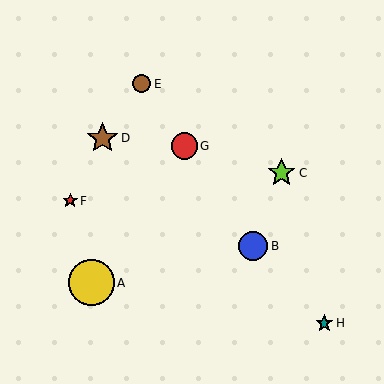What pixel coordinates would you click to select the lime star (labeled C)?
Click at (282, 173) to select the lime star C.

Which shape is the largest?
The yellow circle (labeled A) is the largest.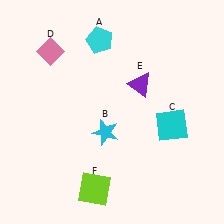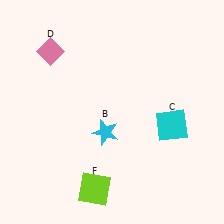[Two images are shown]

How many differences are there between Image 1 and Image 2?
There are 2 differences between the two images.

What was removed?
The purple triangle (E), the cyan pentagon (A) were removed in Image 2.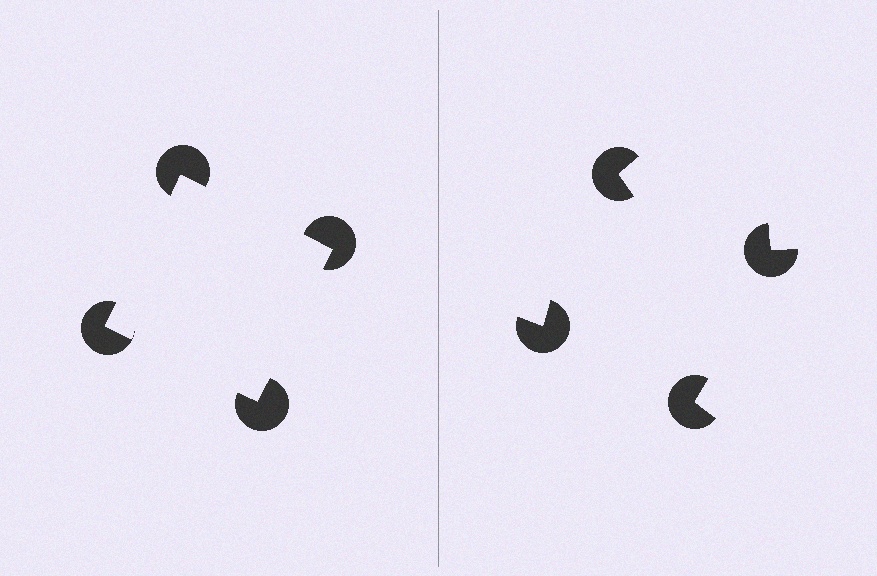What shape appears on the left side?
An illusory square.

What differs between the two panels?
The pac-man discs are positioned identically on both sides; only the wedge orientations differ. On the left they align to a square; on the right they are misaligned.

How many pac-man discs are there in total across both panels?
8 — 4 on each side.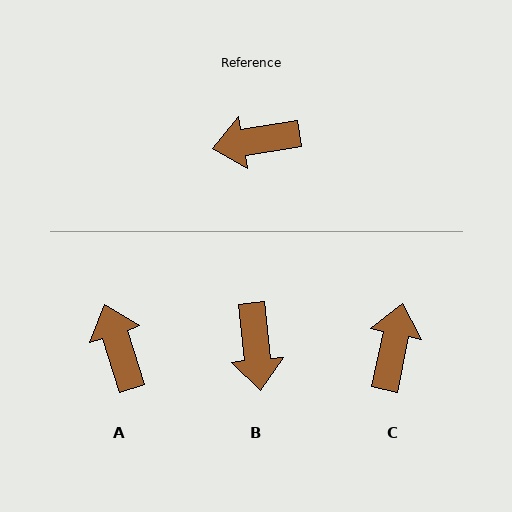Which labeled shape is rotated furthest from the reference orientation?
C, about 111 degrees away.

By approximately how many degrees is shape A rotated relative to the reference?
Approximately 81 degrees clockwise.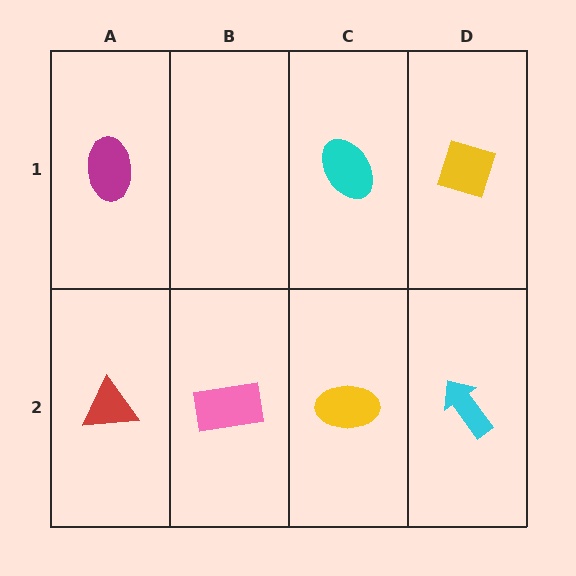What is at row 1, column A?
A magenta ellipse.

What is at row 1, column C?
A cyan ellipse.